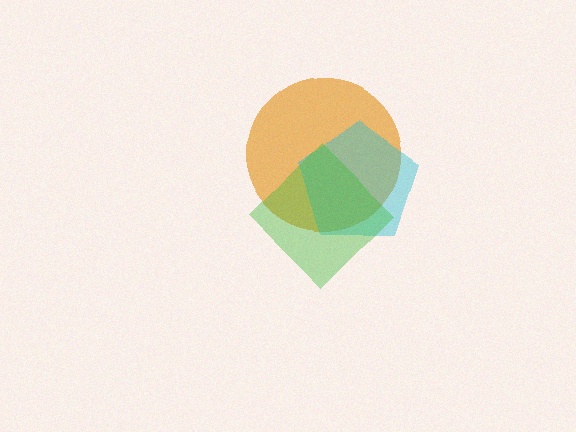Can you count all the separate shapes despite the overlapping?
Yes, there are 3 separate shapes.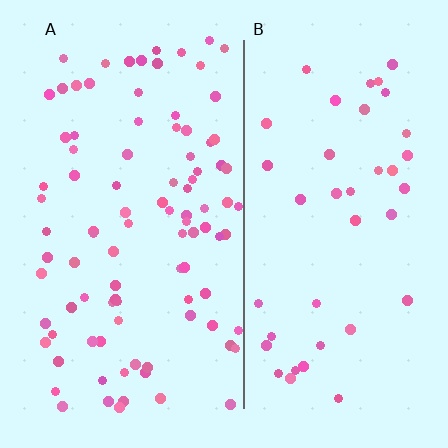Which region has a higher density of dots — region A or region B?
A (the left).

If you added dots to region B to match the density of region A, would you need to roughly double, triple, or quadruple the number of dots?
Approximately double.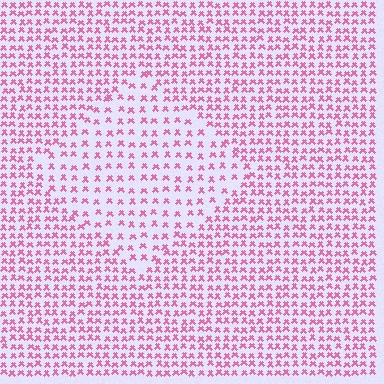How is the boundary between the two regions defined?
The boundary is defined by a change in element density (approximately 1.8x ratio). All elements are the same color, size, and shape.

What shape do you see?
I see a diamond.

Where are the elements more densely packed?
The elements are more densely packed outside the diamond boundary.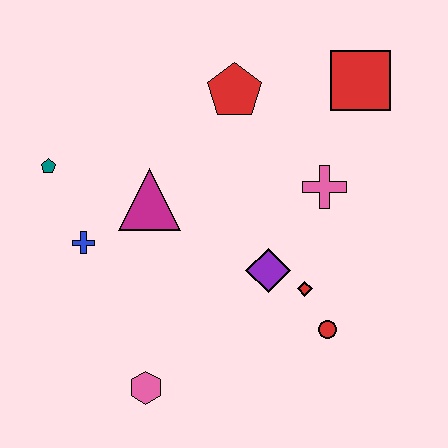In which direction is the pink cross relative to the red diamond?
The pink cross is above the red diamond.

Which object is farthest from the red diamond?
The teal pentagon is farthest from the red diamond.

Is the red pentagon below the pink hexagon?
No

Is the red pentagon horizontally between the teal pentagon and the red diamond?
Yes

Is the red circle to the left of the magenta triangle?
No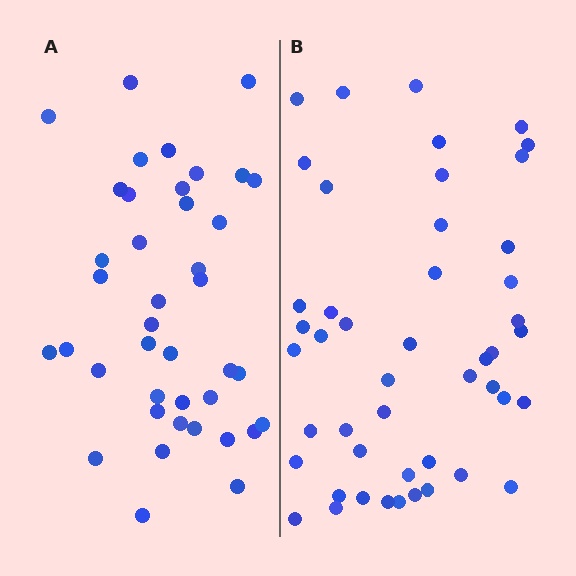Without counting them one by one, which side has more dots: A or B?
Region B (the right region) has more dots.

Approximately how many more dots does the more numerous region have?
Region B has roughly 8 or so more dots than region A.